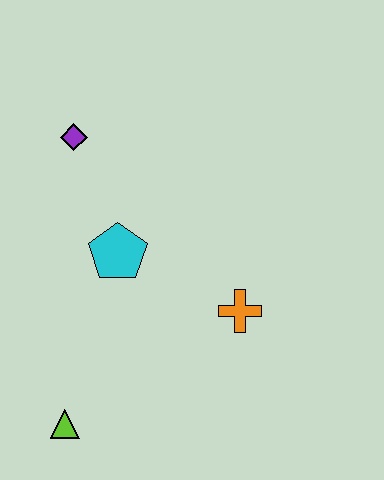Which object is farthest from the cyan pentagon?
The lime triangle is farthest from the cyan pentagon.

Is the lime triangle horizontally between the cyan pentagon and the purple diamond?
No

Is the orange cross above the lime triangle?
Yes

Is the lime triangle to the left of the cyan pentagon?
Yes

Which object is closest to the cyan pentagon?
The purple diamond is closest to the cyan pentagon.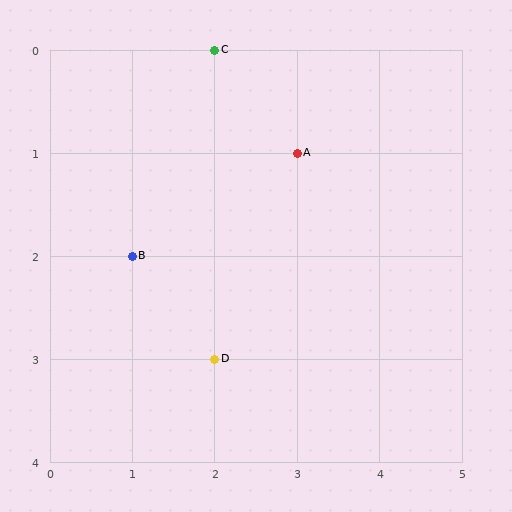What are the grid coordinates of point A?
Point A is at grid coordinates (3, 1).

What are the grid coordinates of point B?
Point B is at grid coordinates (1, 2).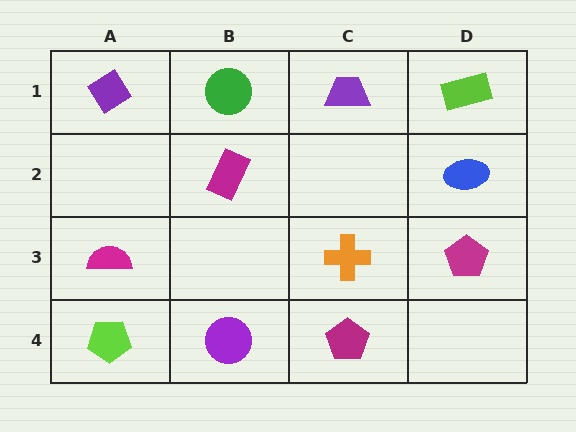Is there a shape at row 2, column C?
No, that cell is empty.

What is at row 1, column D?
A lime rectangle.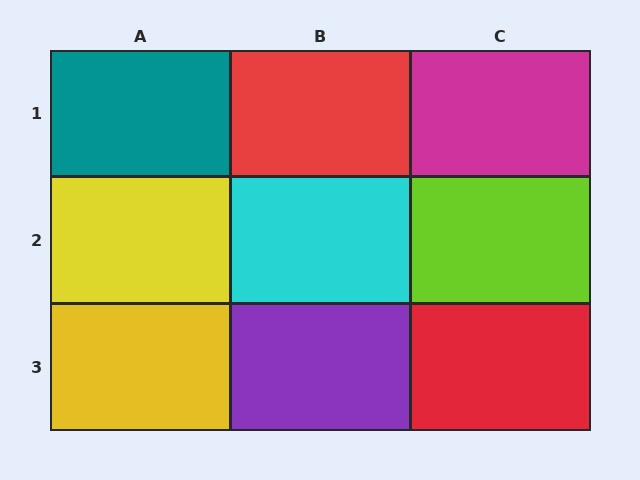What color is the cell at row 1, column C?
Magenta.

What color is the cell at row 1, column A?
Teal.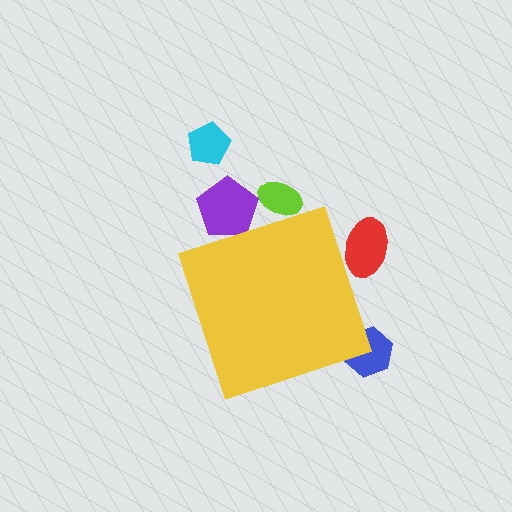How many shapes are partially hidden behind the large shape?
4 shapes are partially hidden.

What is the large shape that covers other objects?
A yellow diamond.